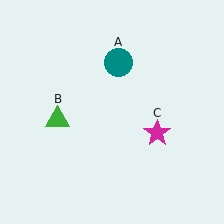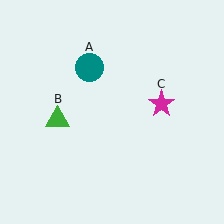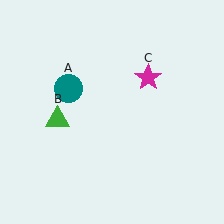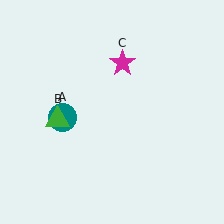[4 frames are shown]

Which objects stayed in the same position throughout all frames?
Green triangle (object B) remained stationary.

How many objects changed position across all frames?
2 objects changed position: teal circle (object A), magenta star (object C).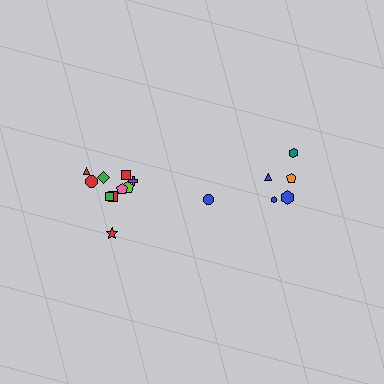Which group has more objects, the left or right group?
The left group.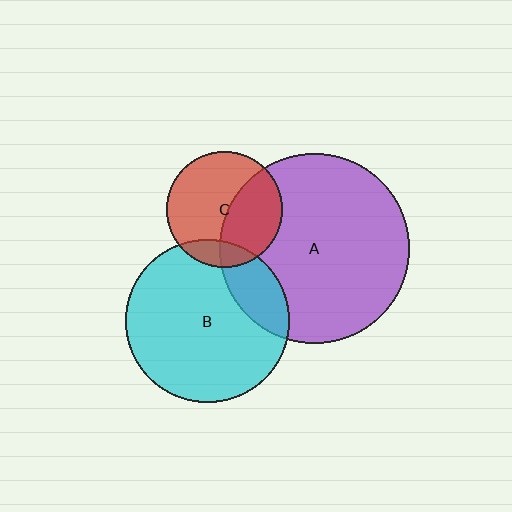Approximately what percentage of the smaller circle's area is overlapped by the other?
Approximately 20%.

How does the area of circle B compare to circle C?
Approximately 2.0 times.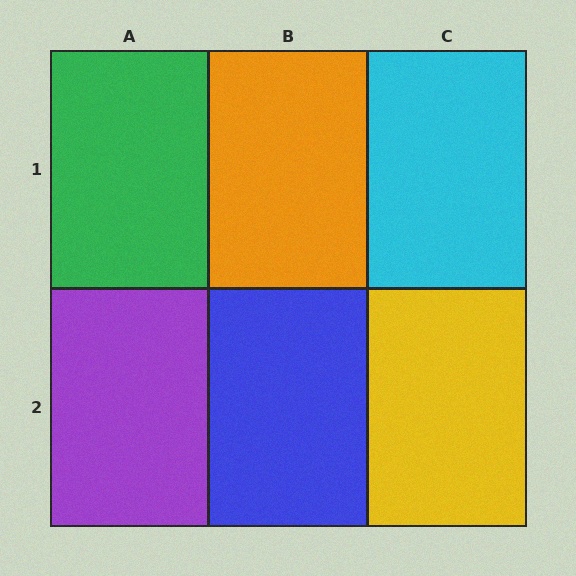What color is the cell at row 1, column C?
Cyan.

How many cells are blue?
1 cell is blue.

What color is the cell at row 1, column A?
Green.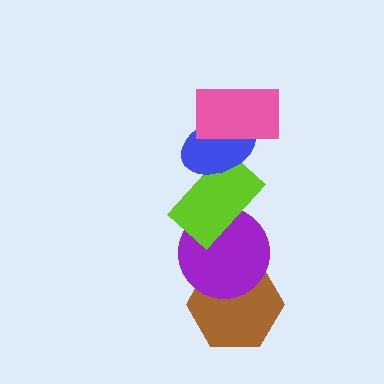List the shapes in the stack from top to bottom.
From top to bottom: the pink rectangle, the blue ellipse, the lime rectangle, the purple circle, the brown hexagon.